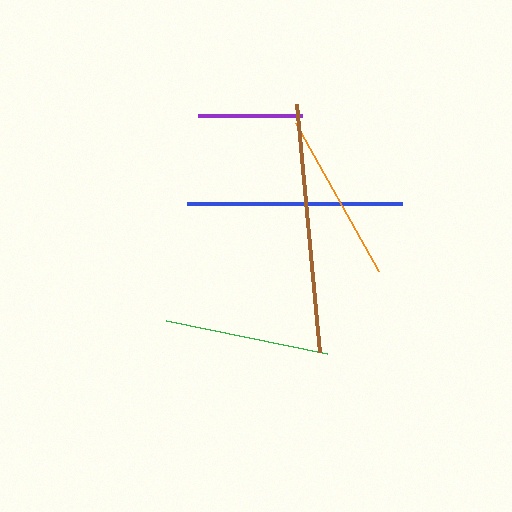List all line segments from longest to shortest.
From longest to shortest: brown, blue, orange, green, purple.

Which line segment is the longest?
The brown line is the longest at approximately 249 pixels.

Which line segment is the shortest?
The purple line is the shortest at approximately 104 pixels.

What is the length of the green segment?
The green segment is approximately 165 pixels long.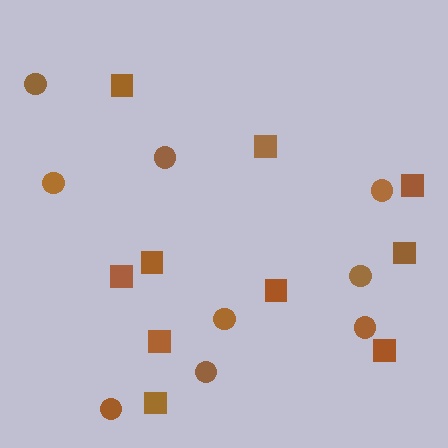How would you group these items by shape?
There are 2 groups: one group of circles (9) and one group of squares (10).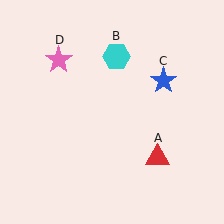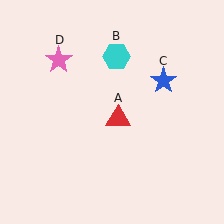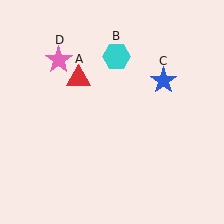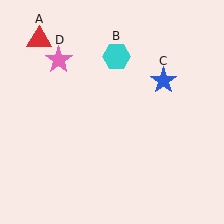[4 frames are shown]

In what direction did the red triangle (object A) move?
The red triangle (object A) moved up and to the left.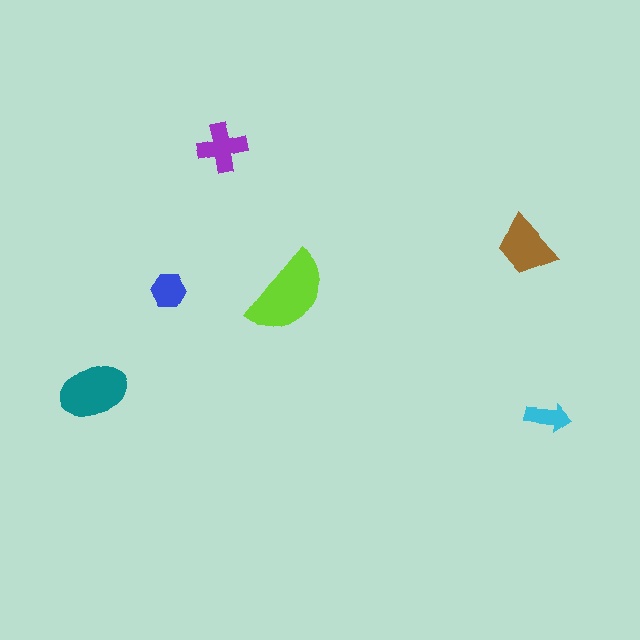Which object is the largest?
The lime semicircle.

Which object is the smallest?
The cyan arrow.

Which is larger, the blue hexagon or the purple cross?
The purple cross.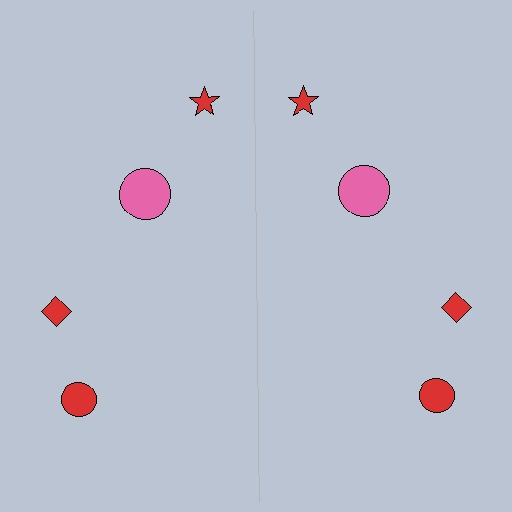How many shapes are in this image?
There are 8 shapes in this image.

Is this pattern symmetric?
Yes, this pattern has bilateral (reflection) symmetry.